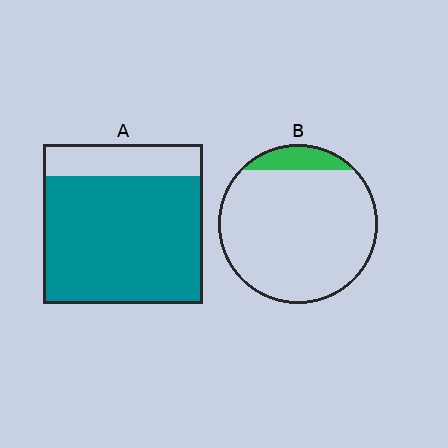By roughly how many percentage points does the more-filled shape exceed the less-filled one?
By roughly 70 percentage points (A over B).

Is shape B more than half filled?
No.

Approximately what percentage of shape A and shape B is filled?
A is approximately 80% and B is approximately 10%.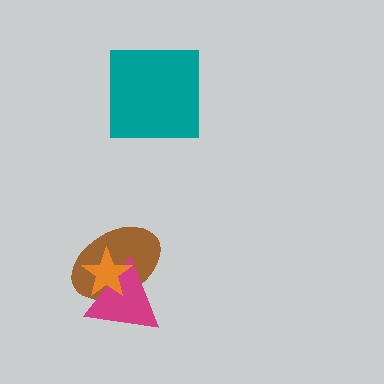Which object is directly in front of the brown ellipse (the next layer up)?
The magenta triangle is directly in front of the brown ellipse.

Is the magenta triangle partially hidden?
Yes, it is partially covered by another shape.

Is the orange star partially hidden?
No, no other shape covers it.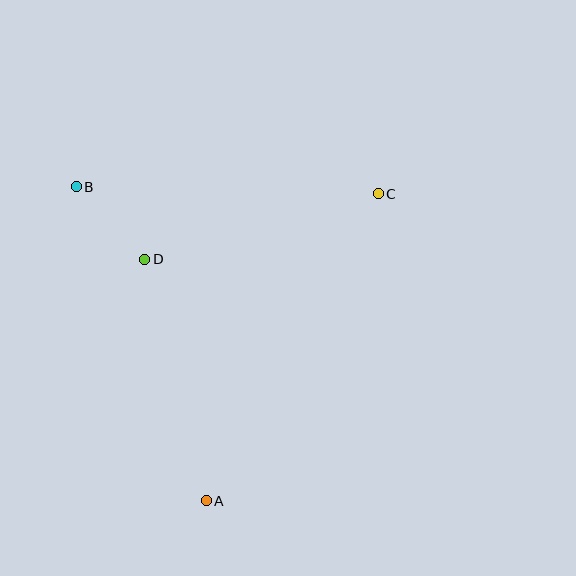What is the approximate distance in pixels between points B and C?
The distance between B and C is approximately 302 pixels.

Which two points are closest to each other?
Points B and D are closest to each other.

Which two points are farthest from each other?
Points A and C are farthest from each other.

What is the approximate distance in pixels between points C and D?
The distance between C and D is approximately 242 pixels.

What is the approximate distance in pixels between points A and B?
The distance between A and B is approximately 340 pixels.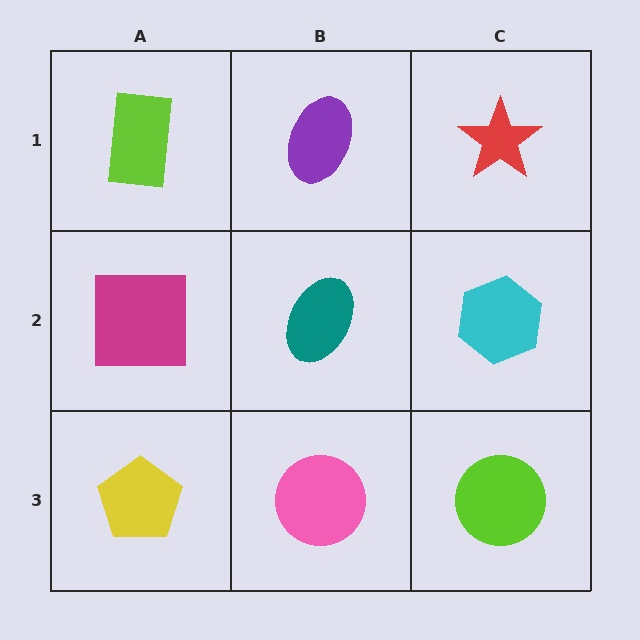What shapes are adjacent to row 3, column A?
A magenta square (row 2, column A), a pink circle (row 3, column B).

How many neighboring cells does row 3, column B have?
3.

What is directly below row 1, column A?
A magenta square.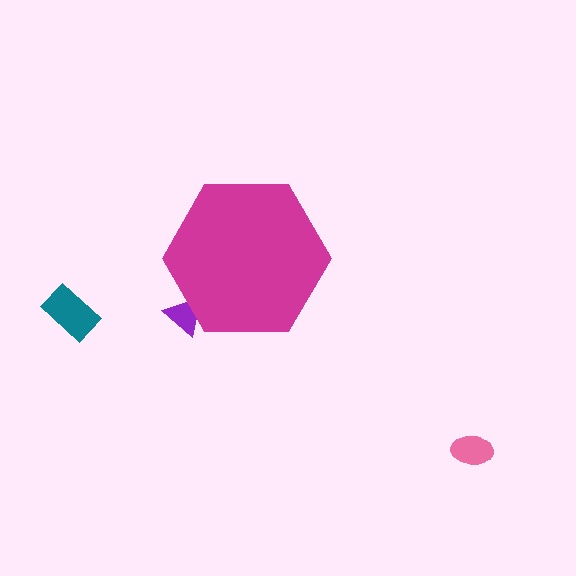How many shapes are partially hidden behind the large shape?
1 shape is partially hidden.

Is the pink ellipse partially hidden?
No, the pink ellipse is fully visible.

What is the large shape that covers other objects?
A magenta hexagon.